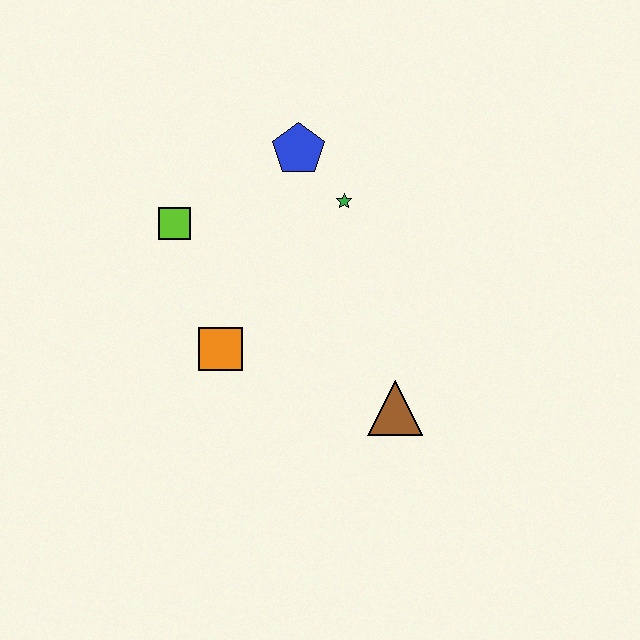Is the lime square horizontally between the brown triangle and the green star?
No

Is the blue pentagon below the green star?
No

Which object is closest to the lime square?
The orange square is closest to the lime square.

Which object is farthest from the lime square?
The brown triangle is farthest from the lime square.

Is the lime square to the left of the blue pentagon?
Yes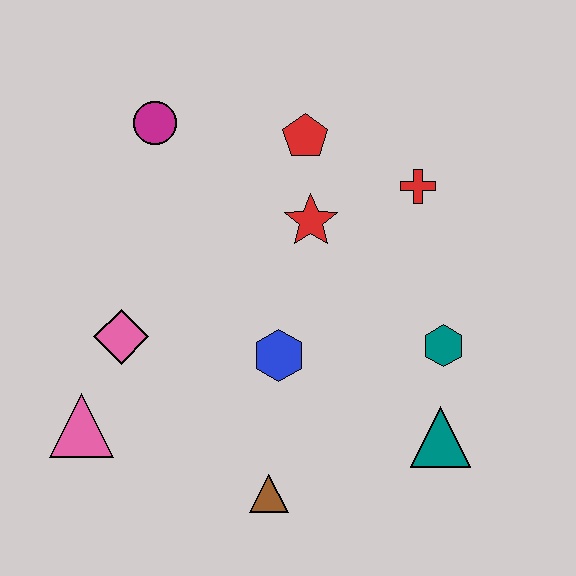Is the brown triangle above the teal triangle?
No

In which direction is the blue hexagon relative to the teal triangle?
The blue hexagon is to the left of the teal triangle.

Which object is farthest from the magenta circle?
The teal triangle is farthest from the magenta circle.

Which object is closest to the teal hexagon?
The teal triangle is closest to the teal hexagon.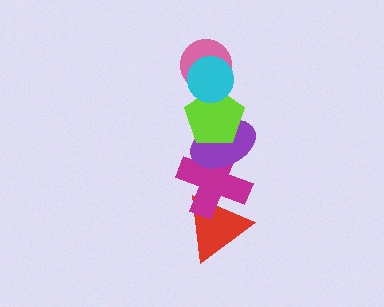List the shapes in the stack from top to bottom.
From top to bottom: the cyan circle, the pink circle, the lime pentagon, the purple ellipse, the magenta cross, the red triangle.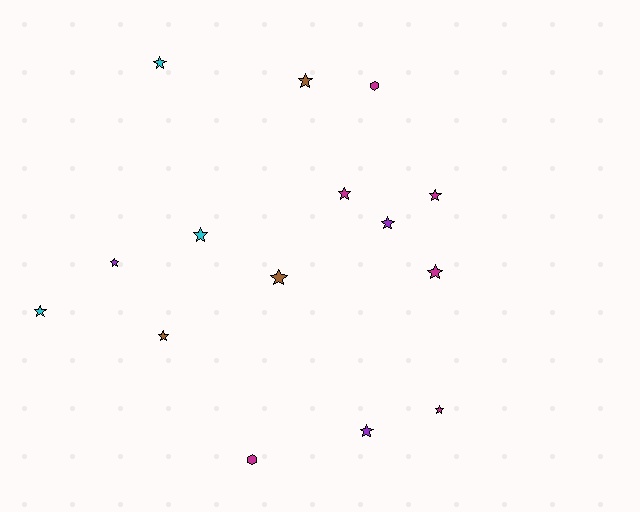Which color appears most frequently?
Magenta, with 6 objects.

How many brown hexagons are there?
There are no brown hexagons.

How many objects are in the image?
There are 15 objects.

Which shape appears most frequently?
Star, with 13 objects.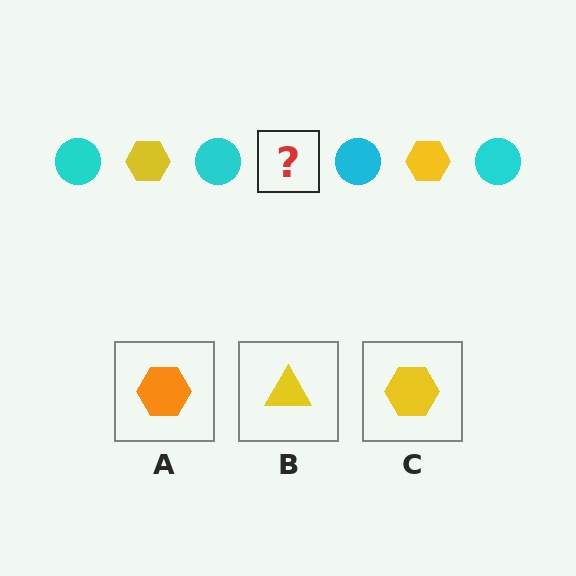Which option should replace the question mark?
Option C.